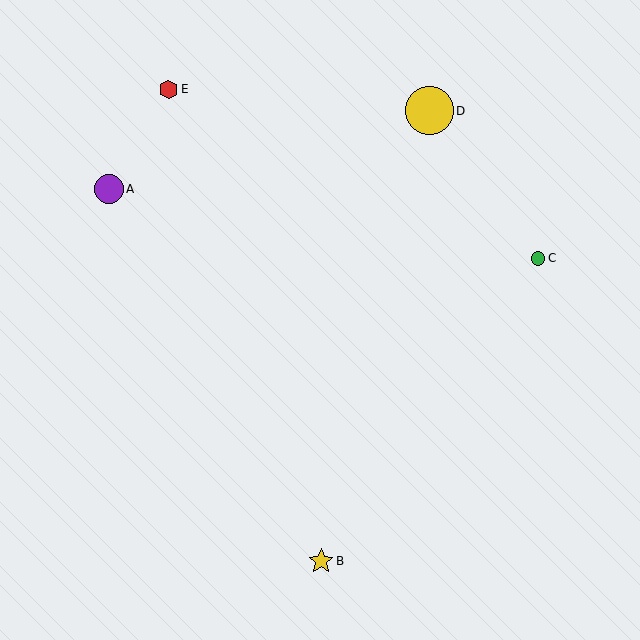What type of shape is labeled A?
Shape A is a purple circle.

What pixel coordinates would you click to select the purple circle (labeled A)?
Click at (109, 189) to select the purple circle A.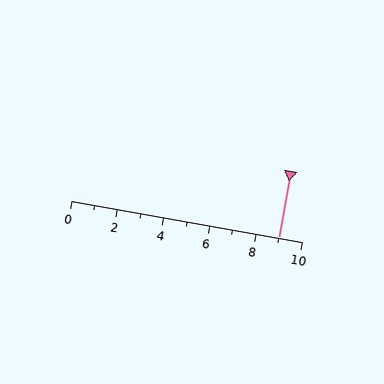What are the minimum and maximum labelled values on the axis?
The axis runs from 0 to 10.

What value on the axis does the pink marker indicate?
The marker indicates approximately 9.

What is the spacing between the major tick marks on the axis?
The major ticks are spaced 2 apart.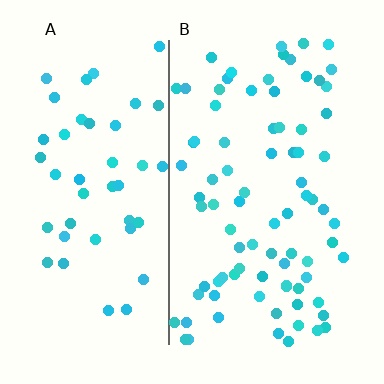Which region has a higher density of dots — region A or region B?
B (the right).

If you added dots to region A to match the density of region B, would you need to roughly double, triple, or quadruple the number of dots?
Approximately double.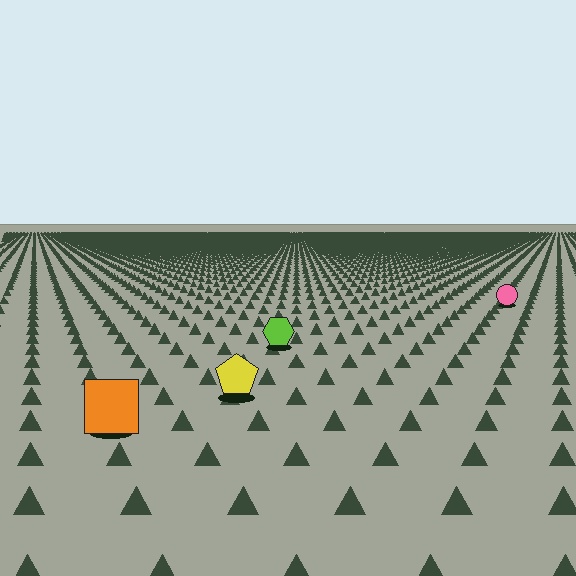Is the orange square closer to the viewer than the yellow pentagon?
Yes. The orange square is closer — you can tell from the texture gradient: the ground texture is coarser near it.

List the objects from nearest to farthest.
From nearest to farthest: the orange square, the yellow pentagon, the lime hexagon, the pink circle.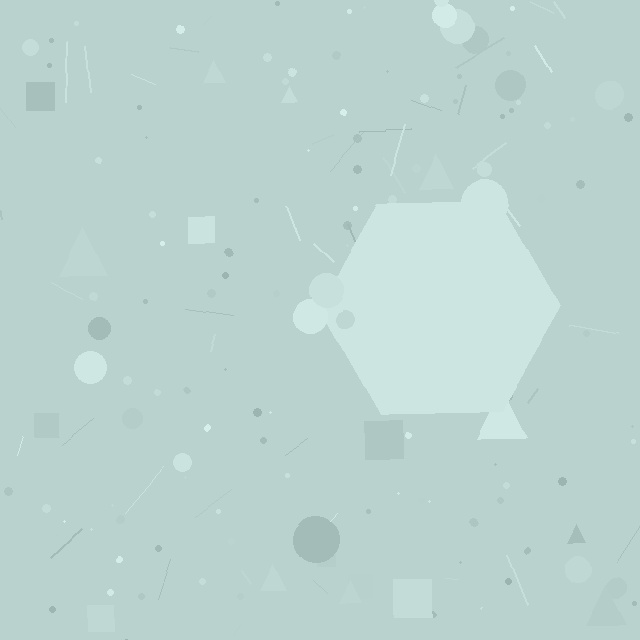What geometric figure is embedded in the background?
A hexagon is embedded in the background.